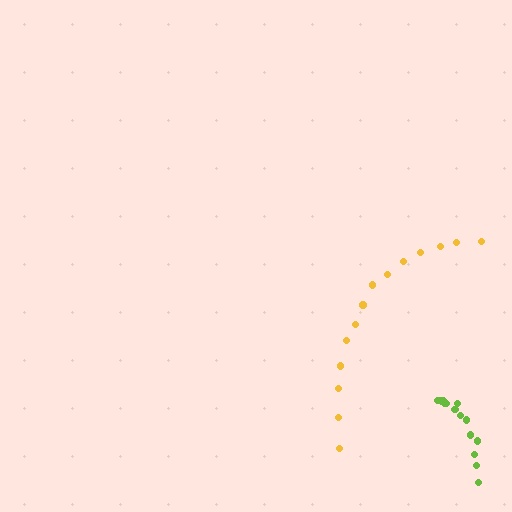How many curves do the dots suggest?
There are 2 distinct paths.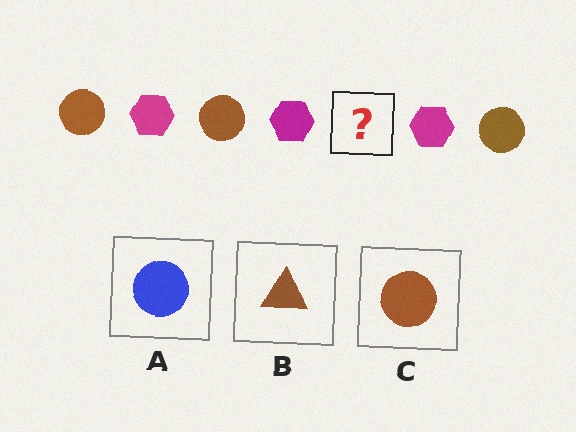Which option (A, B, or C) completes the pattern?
C.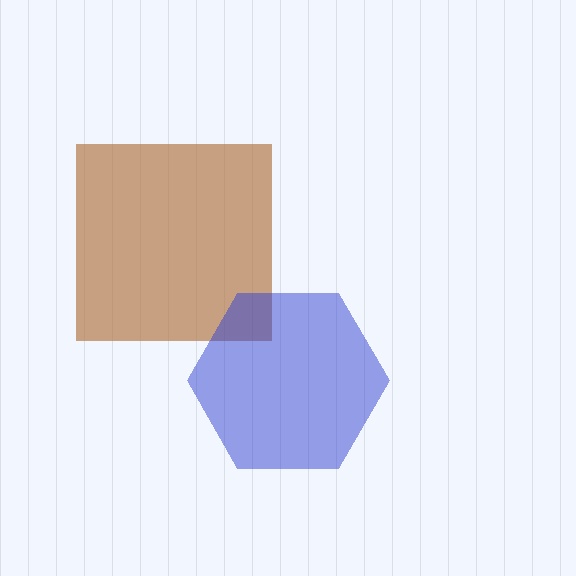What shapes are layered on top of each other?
The layered shapes are: a brown square, a blue hexagon.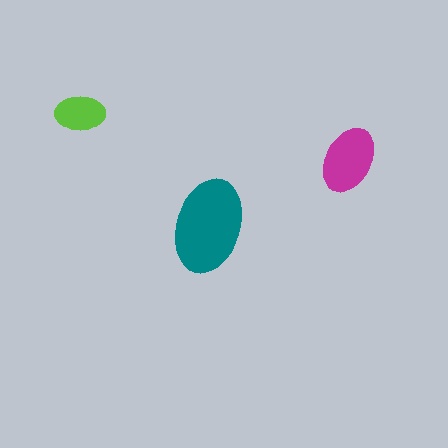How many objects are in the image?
There are 3 objects in the image.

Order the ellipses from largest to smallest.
the teal one, the magenta one, the lime one.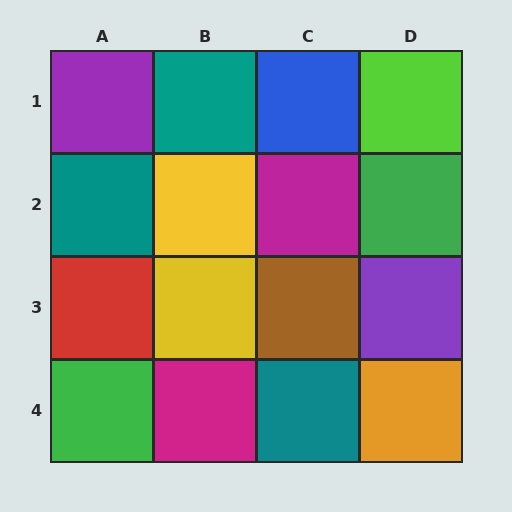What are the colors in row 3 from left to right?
Red, yellow, brown, purple.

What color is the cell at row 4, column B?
Magenta.